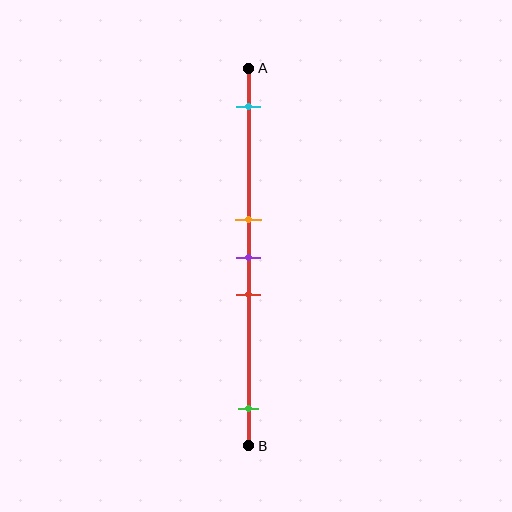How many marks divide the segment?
There are 5 marks dividing the segment.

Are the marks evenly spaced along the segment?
No, the marks are not evenly spaced.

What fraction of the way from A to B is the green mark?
The green mark is approximately 90% (0.9) of the way from A to B.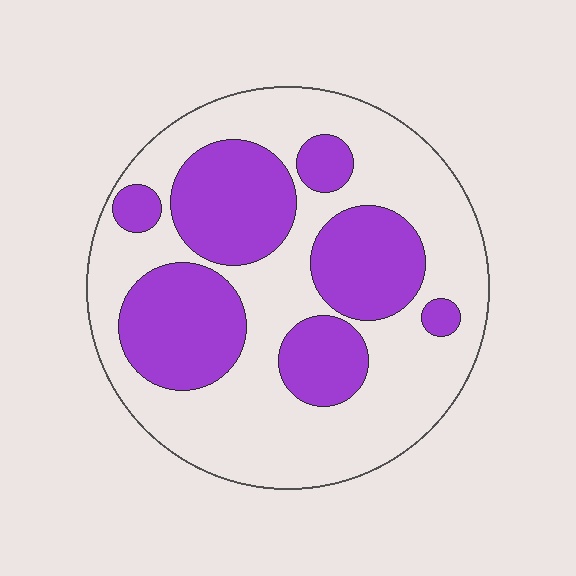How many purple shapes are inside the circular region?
7.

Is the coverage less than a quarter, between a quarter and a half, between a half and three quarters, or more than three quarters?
Between a quarter and a half.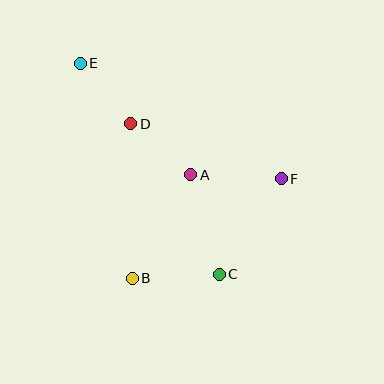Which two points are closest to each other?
Points D and E are closest to each other.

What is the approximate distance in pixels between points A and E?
The distance between A and E is approximately 157 pixels.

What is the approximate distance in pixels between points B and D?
The distance between B and D is approximately 155 pixels.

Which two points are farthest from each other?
Points C and E are farthest from each other.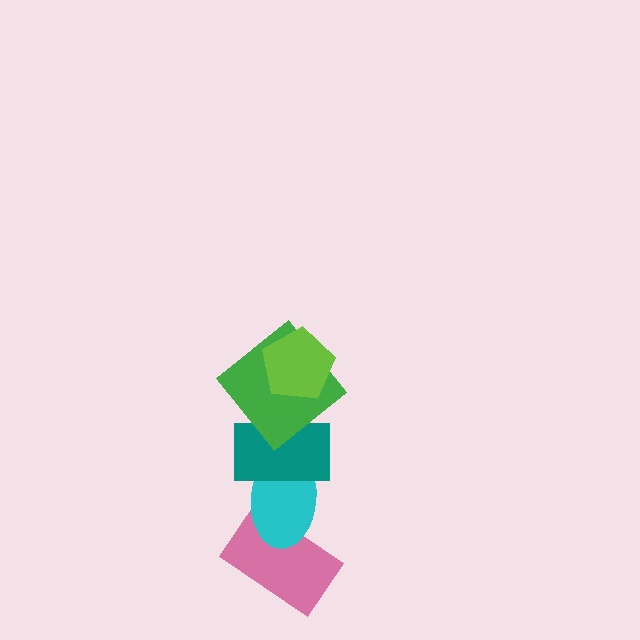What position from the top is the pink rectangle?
The pink rectangle is 5th from the top.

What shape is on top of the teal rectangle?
The green diamond is on top of the teal rectangle.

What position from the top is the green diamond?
The green diamond is 2nd from the top.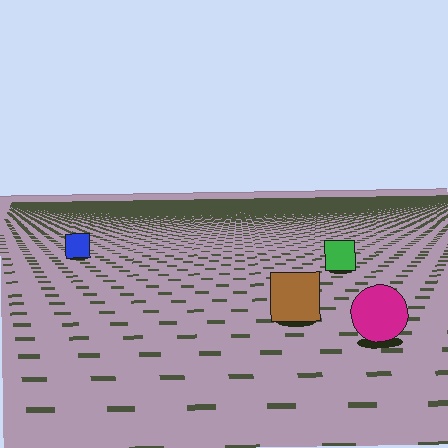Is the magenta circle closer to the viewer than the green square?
Yes. The magenta circle is closer — you can tell from the texture gradient: the ground texture is coarser near it.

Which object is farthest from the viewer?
The blue square is farthest from the viewer. It appears smaller and the ground texture around it is denser.